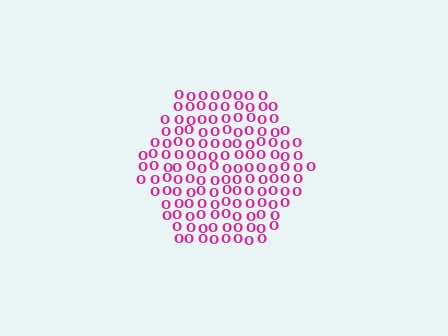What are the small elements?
The small elements are letter O's.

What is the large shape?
The large shape is a hexagon.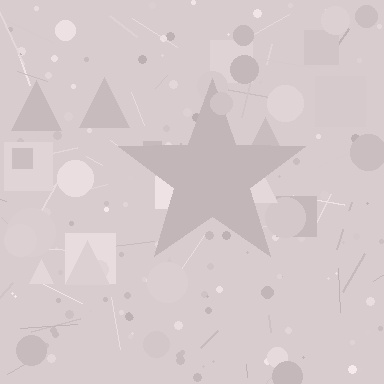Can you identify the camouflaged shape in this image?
The camouflaged shape is a star.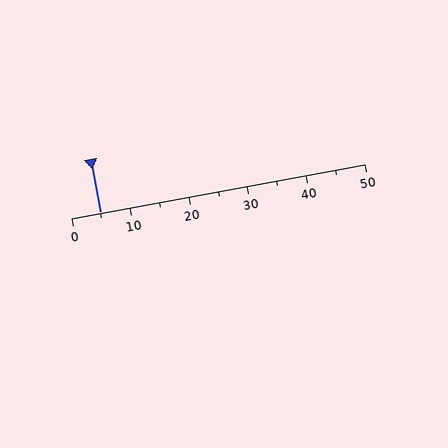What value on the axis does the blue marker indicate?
The marker indicates approximately 5.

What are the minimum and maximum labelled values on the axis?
The axis runs from 0 to 50.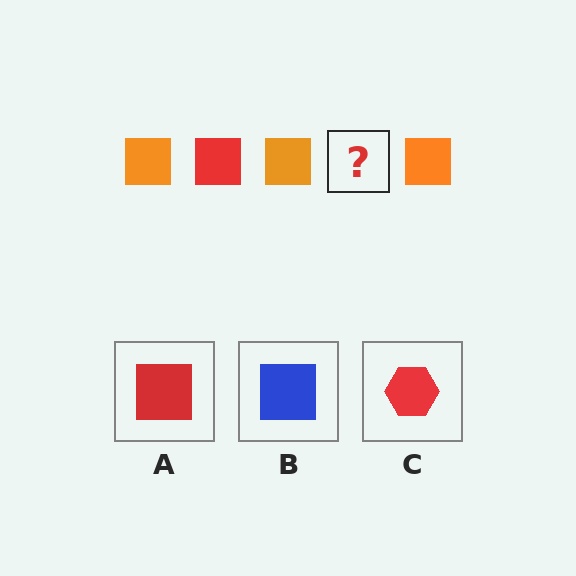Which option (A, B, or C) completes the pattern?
A.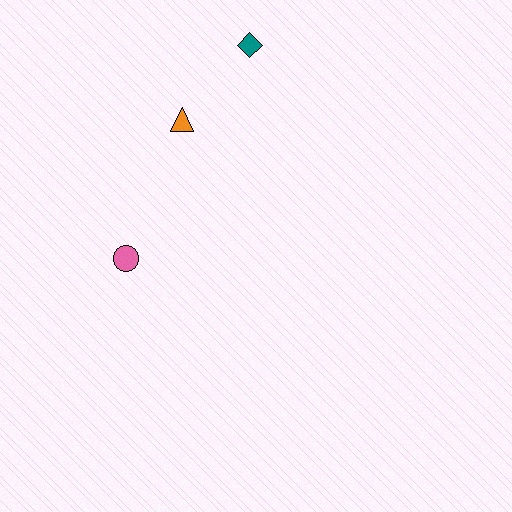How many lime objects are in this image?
There are no lime objects.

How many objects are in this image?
There are 3 objects.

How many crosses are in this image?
There are no crosses.